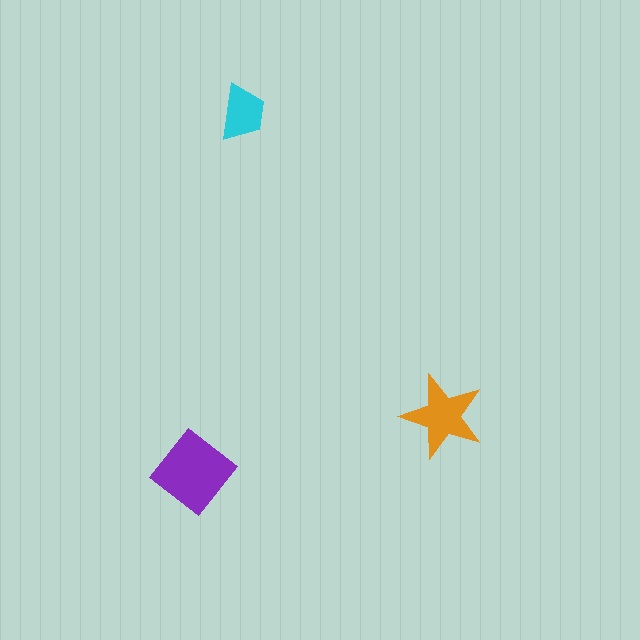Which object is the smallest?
The cyan trapezoid.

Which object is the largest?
The purple diamond.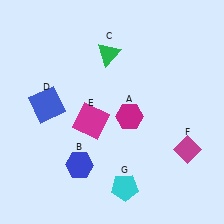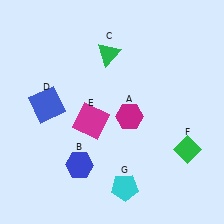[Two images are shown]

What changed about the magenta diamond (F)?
In Image 1, F is magenta. In Image 2, it changed to green.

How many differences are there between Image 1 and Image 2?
There is 1 difference between the two images.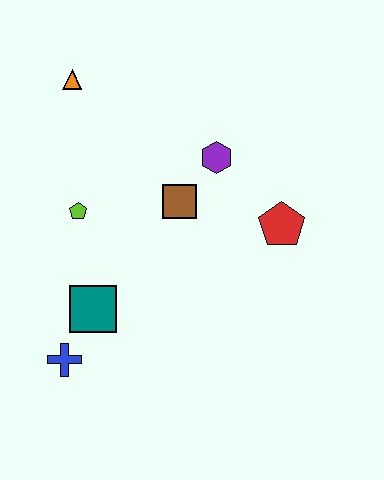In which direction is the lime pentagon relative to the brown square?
The lime pentagon is to the left of the brown square.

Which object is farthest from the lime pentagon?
The red pentagon is farthest from the lime pentagon.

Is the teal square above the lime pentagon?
No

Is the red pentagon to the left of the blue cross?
No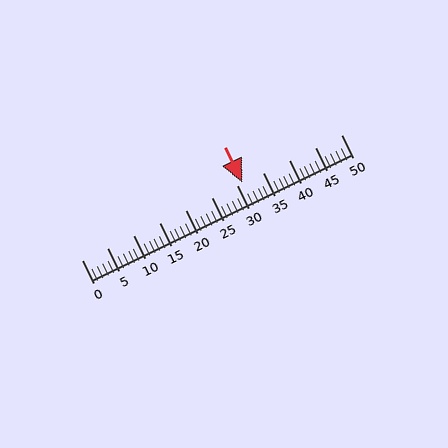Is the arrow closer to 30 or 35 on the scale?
The arrow is closer to 30.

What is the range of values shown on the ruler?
The ruler shows values from 0 to 50.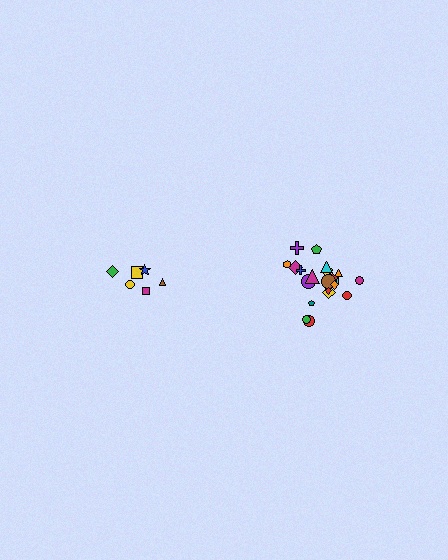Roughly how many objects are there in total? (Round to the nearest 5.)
Roughly 30 objects in total.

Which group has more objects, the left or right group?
The right group.